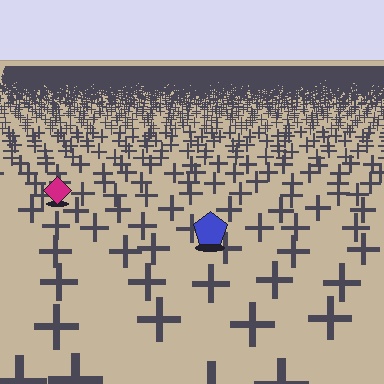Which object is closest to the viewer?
The blue pentagon is closest. The texture marks near it are larger and more spread out.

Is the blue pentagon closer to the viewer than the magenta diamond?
Yes. The blue pentagon is closer — you can tell from the texture gradient: the ground texture is coarser near it.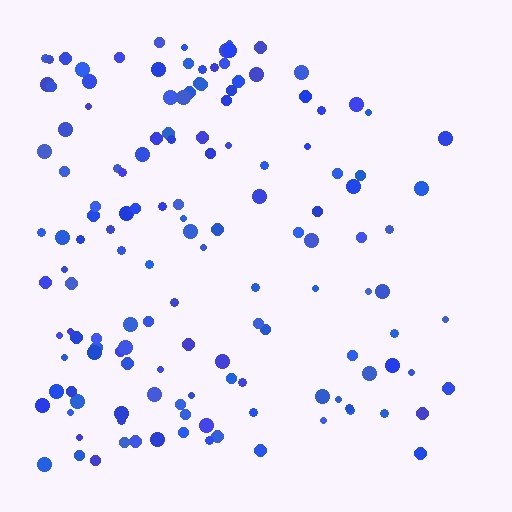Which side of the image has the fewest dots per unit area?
The right.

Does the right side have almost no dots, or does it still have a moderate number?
Still a moderate number, just noticeably fewer than the left.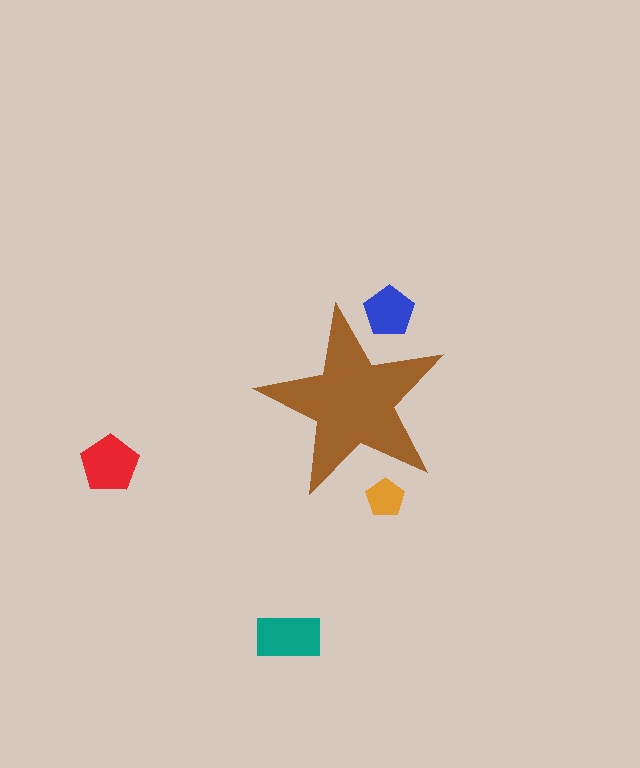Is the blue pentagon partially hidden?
Yes, the blue pentagon is partially hidden behind the brown star.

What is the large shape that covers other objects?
A brown star.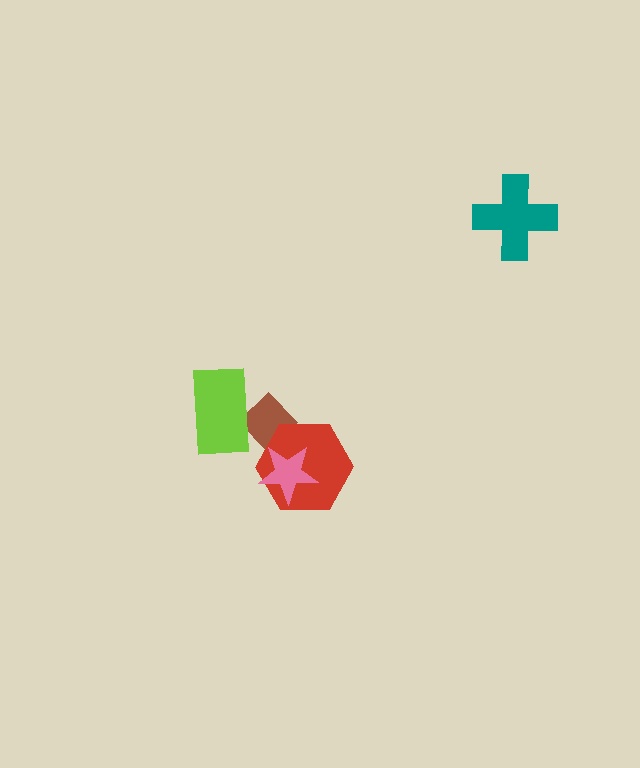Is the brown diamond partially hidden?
Yes, it is partially covered by another shape.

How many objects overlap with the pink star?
2 objects overlap with the pink star.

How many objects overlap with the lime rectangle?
1 object overlaps with the lime rectangle.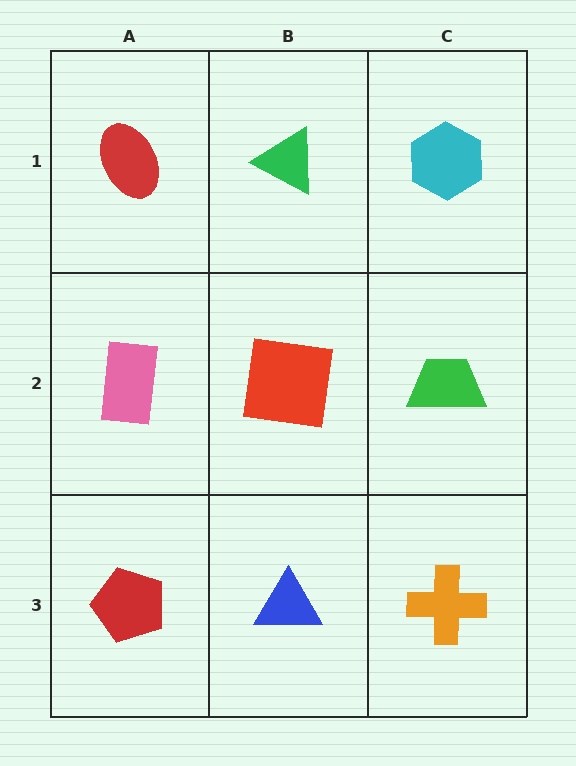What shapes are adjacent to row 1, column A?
A pink rectangle (row 2, column A), a green triangle (row 1, column B).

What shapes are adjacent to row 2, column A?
A red ellipse (row 1, column A), a red pentagon (row 3, column A), a red square (row 2, column B).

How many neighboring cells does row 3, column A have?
2.